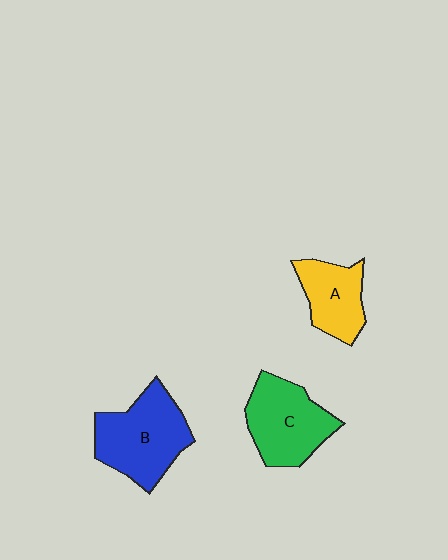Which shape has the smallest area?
Shape A (yellow).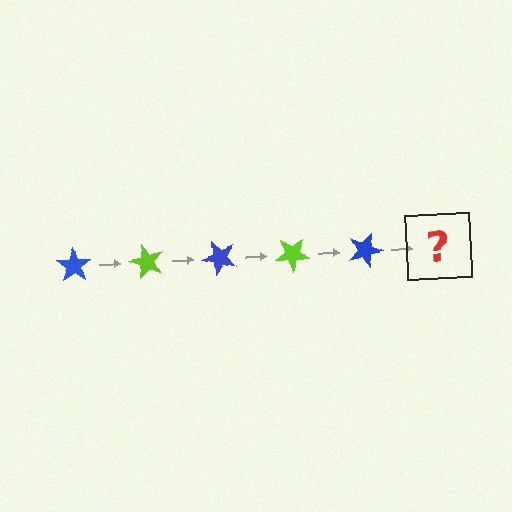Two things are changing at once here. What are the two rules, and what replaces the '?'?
The two rules are that it rotates 60 degrees each step and the color cycles through blue and lime. The '?' should be a lime star, rotated 300 degrees from the start.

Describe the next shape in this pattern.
It should be a lime star, rotated 300 degrees from the start.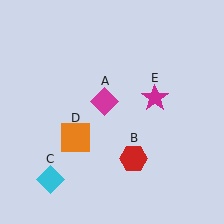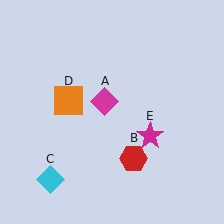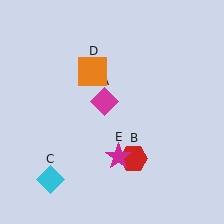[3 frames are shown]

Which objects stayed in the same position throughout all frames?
Magenta diamond (object A) and red hexagon (object B) and cyan diamond (object C) remained stationary.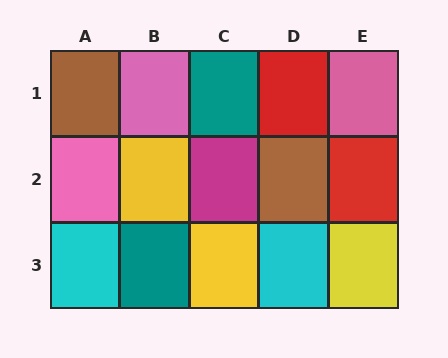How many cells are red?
2 cells are red.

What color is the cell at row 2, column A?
Pink.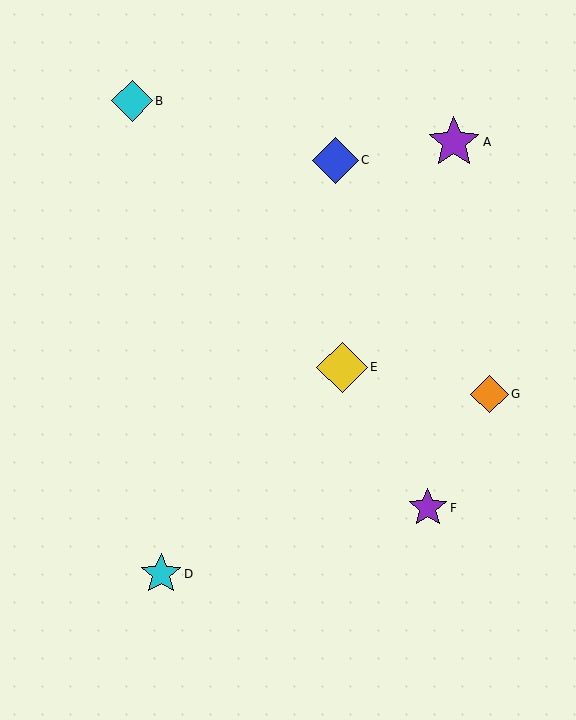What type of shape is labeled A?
Shape A is a purple star.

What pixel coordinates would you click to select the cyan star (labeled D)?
Click at (161, 574) to select the cyan star D.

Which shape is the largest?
The purple star (labeled A) is the largest.